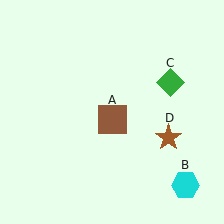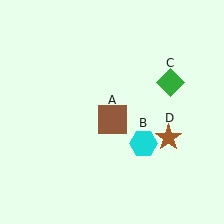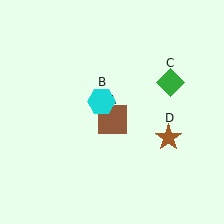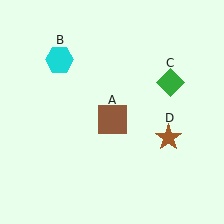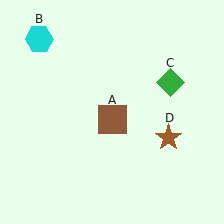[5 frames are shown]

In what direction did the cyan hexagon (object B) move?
The cyan hexagon (object B) moved up and to the left.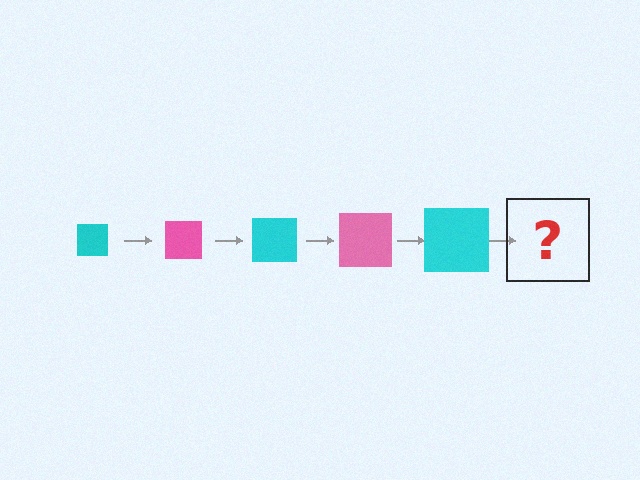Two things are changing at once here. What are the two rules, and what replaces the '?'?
The two rules are that the square grows larger each step and the color cycles through cyan and pink. The '?' should be a pink square, larger than the previous one.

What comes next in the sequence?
The next element should be a pink square, larger than the previous one.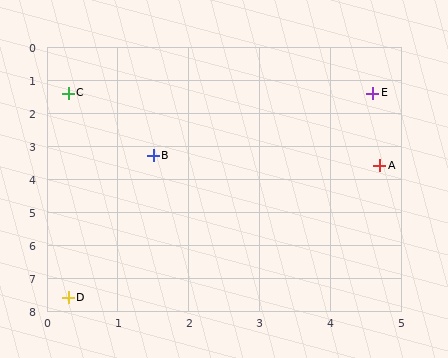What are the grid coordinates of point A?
Point A is at approximately (4.7, 3.6).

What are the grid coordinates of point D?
Point D is at approximately (0.3, 7.6).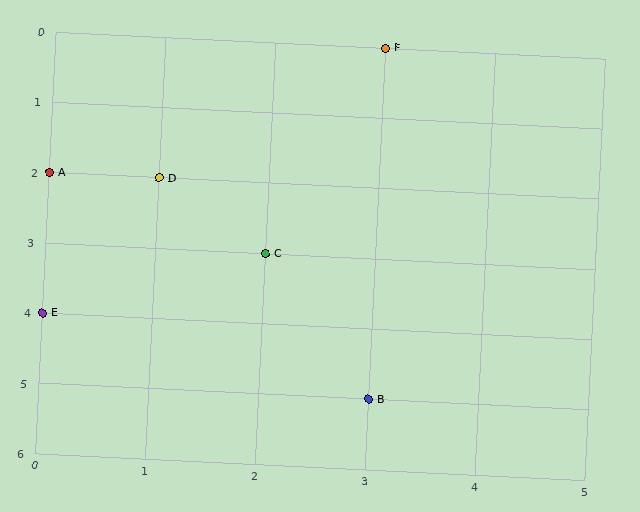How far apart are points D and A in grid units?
Points D and A are 1 column apart.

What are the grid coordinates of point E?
Point E is at grid coordinates (0, 4).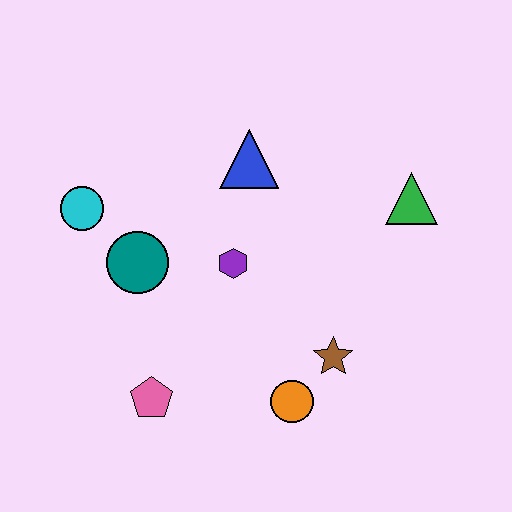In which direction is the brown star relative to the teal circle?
The brown star is to the right of the teal circle.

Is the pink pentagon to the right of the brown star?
No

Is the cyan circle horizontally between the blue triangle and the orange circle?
No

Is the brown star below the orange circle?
No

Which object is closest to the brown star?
The orange circle is closest to the brown star.